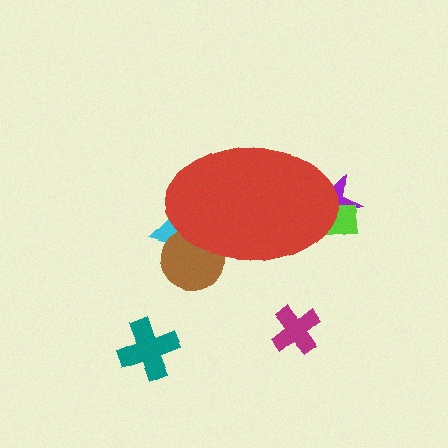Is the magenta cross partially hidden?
No, the magenta cross is fully visible.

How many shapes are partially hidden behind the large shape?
4 shapes are partially hidden.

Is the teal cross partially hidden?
No, the teal cross is fully visible.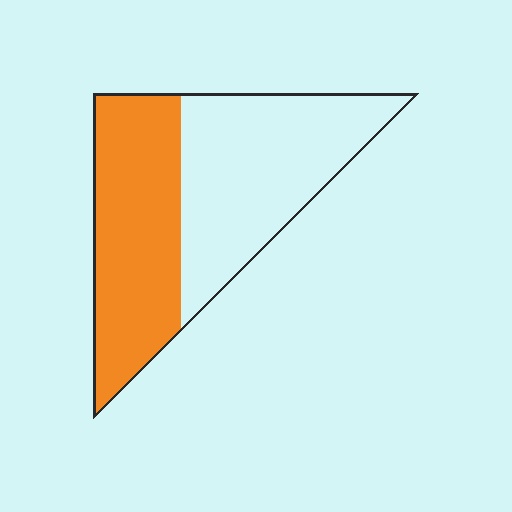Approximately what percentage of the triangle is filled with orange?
Approximately 45%.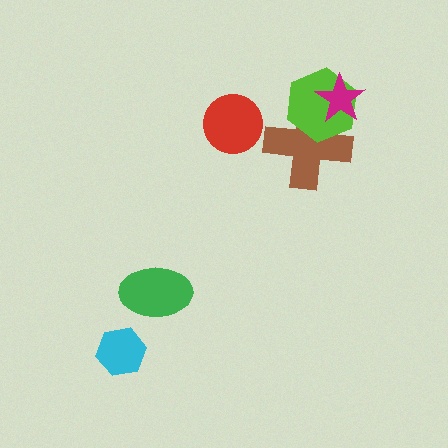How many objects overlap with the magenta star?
2 objects overlap with the magenta star.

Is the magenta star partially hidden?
No, no other shape covers it.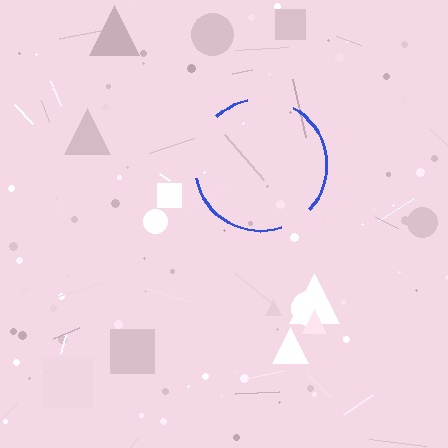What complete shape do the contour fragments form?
The contour fragments form a circle.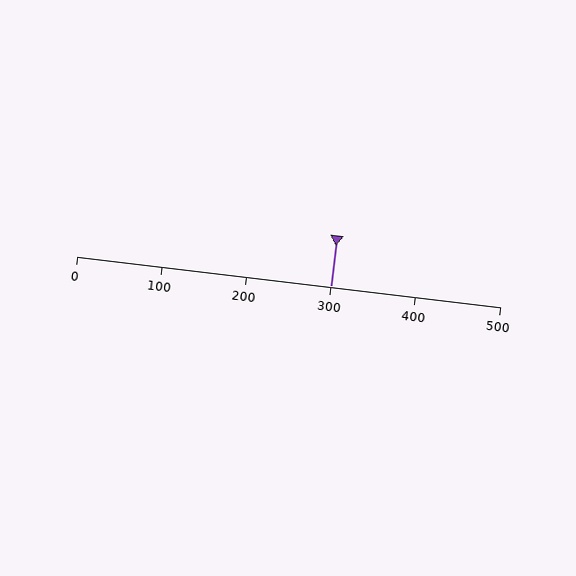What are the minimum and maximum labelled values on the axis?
The axis runs from 0 to 500.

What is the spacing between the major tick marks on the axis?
The major ticks are spaced 100 apart.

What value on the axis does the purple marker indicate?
The marker indicates approximately 300.